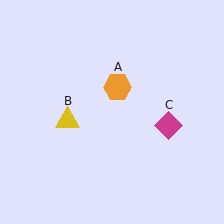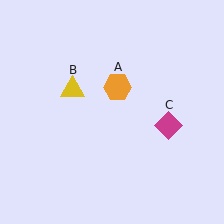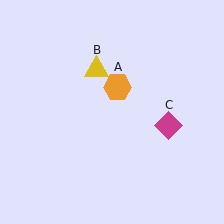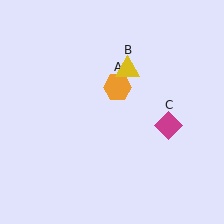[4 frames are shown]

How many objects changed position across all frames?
1 object changed position: yellow triangle (object B).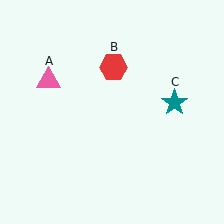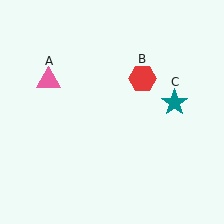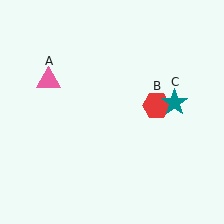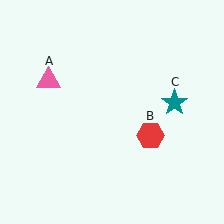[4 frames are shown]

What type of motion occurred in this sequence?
The red hexagon (object B) rotated clockwise around the center of the scene.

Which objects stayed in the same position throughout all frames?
Pink triangle (object A) and teal star (object C) remained stationary.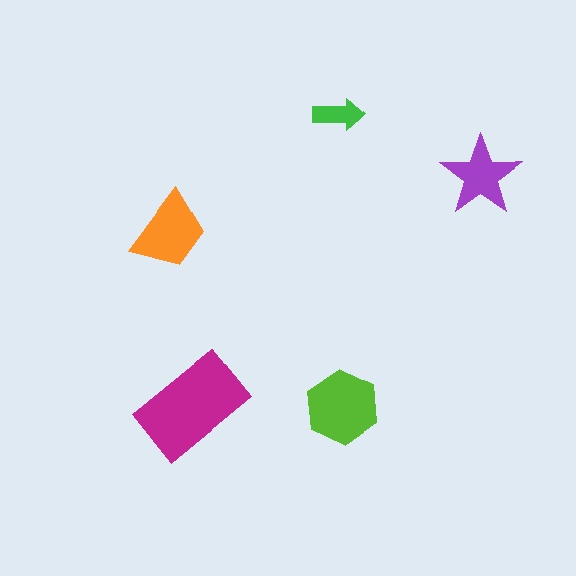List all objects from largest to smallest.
The magenta rectangle, the lime hexagon, the orange trapezoid, the purple star, the green arrow.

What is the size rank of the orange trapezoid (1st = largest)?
3rd.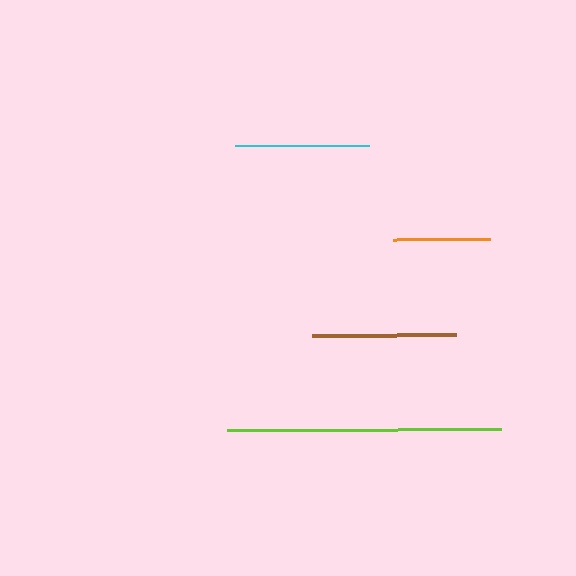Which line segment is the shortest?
The orange line is the shortest at approximately 97 pixels.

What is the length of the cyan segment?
The cyan segment is approximately 134 pixels long.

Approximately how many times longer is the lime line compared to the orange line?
The lime line is approximately 2.8 times the length of the orange line.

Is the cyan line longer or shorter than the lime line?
The lime line is longer than the cyan line.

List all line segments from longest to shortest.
From longest to shortest: lime, brown, cyan, orange.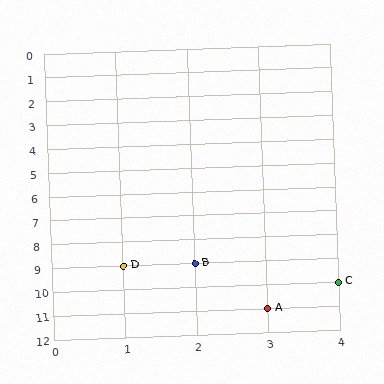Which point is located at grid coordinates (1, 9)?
Point D is at (1, 9).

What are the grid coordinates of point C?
Point C is at grid coordinates (4, 10).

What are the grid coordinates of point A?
Point A is at grid coordinates (3, 11).